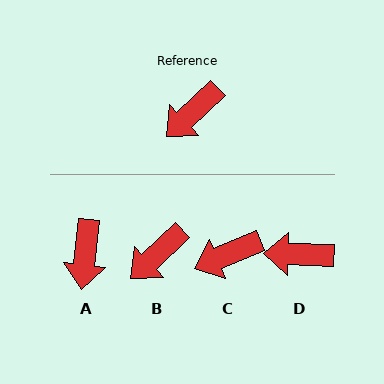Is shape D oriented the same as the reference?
No, it is off by about 45 degrees.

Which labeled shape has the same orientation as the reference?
B.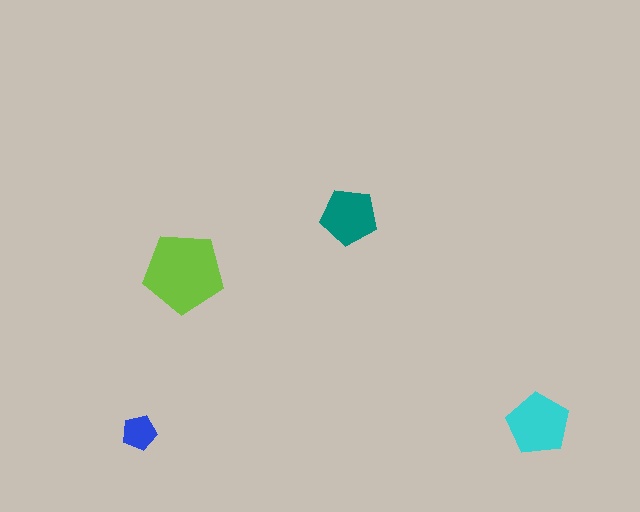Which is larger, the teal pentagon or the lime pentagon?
The lime one.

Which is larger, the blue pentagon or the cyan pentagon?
The cyan one.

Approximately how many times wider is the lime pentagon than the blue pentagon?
About 2.5 times wider.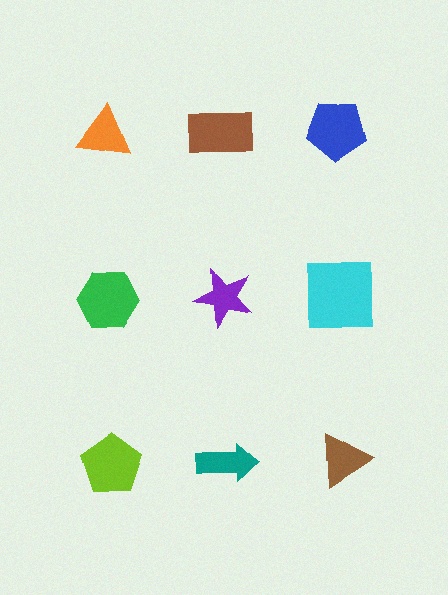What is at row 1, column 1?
An orange triangle.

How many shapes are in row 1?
3 shapes.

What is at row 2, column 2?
A purple star.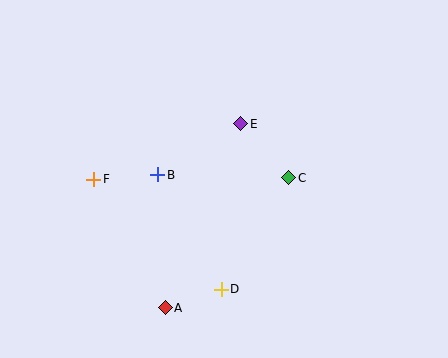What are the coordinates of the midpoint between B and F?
The midpoint between B and F is at (126, 177).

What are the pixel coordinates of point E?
Point E is at (241, 124).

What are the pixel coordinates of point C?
Point C is at (289, 178).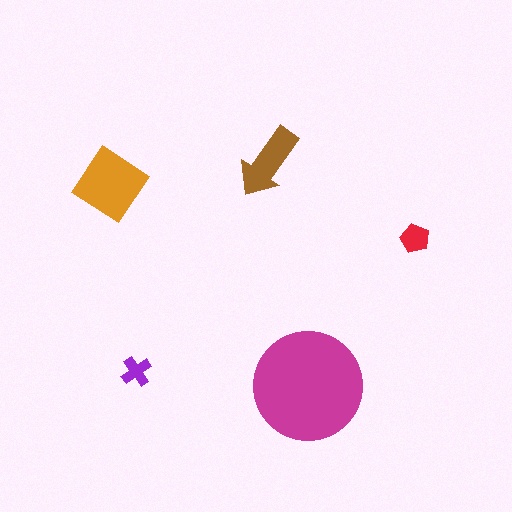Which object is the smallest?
The purple cross.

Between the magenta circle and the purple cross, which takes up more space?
The magenta circle.